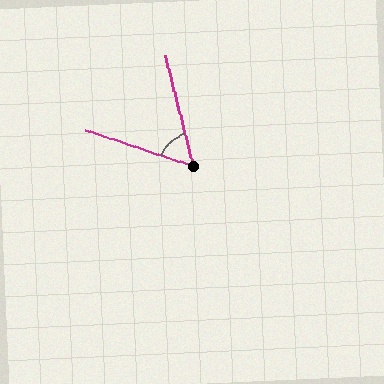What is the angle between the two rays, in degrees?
Approximately 57 degrees.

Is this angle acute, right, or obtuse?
It is acute.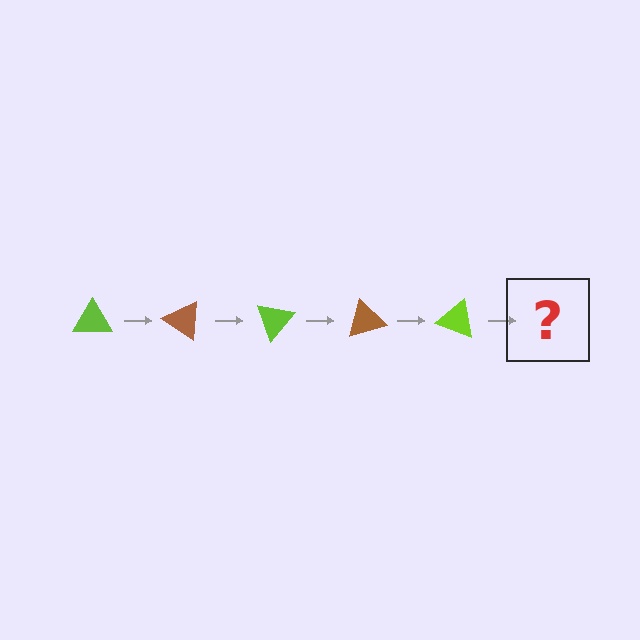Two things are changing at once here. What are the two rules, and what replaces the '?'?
The two rules are that it rotates 35 degrees each step and the color cycles through lime and brown. The '?' should be a brown triangle, rotated 175 degrees from the start.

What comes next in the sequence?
The next element should be a brown triangle, rotated 175 degrees from the start.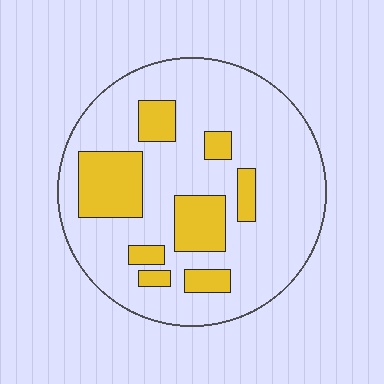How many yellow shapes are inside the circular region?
8.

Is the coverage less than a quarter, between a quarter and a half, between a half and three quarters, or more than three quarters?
Less than a quarter.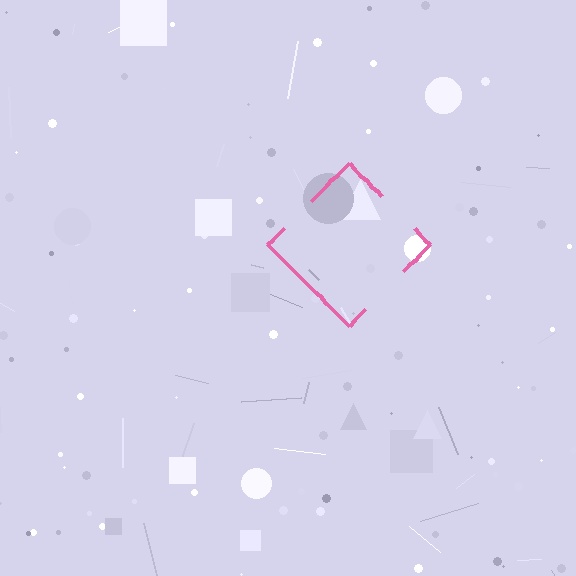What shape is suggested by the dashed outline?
The dashed outline suggests a diamond.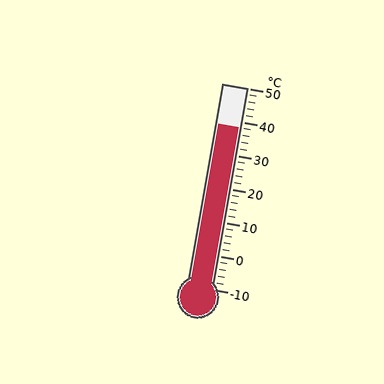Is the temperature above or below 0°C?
The temperature is above 0°C.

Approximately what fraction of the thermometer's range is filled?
The thermometer is filled to approximately 80% of its range.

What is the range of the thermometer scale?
The thermometer scale ranges from -10°C to 50°C.